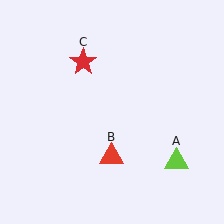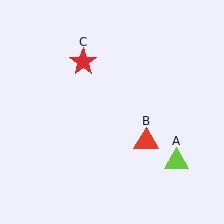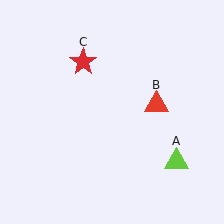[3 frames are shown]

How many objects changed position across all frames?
1 object changed position: red triangle (object B).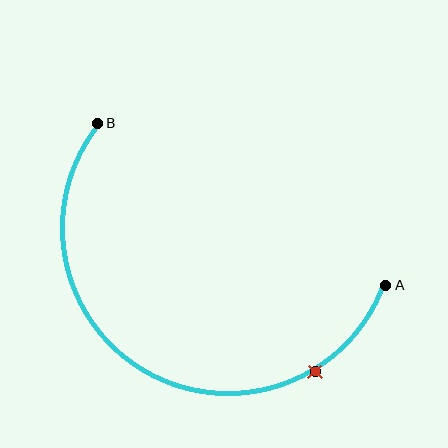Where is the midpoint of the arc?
The arc midpoint is the point on the curve farthest from the straight line joining A and B. It sits below that line.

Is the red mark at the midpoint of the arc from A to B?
No. The red mark lies on the arc but is closer to endpoint A. The arc midpoint would be at the point on the curve equidistant along the arc from both A and B.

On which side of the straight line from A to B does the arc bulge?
The arc bulges below the straight line connecting A and B.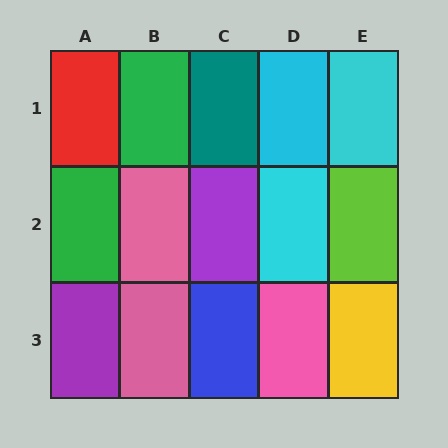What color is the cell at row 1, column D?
Cyan.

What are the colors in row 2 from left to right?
Green, pink, purple, cyan, lime.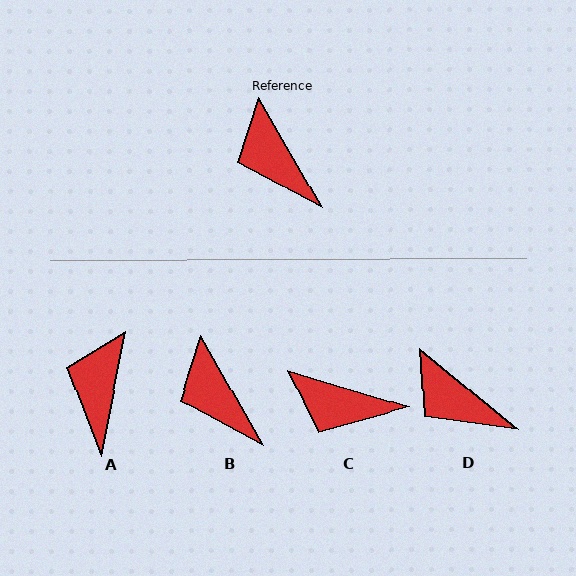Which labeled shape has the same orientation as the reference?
B.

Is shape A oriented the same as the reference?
No, it is off by about 41 degrees.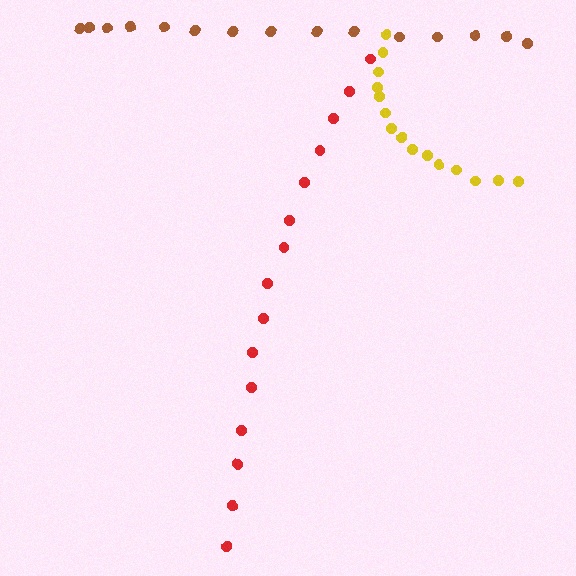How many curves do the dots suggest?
There are 3 distinct paths.